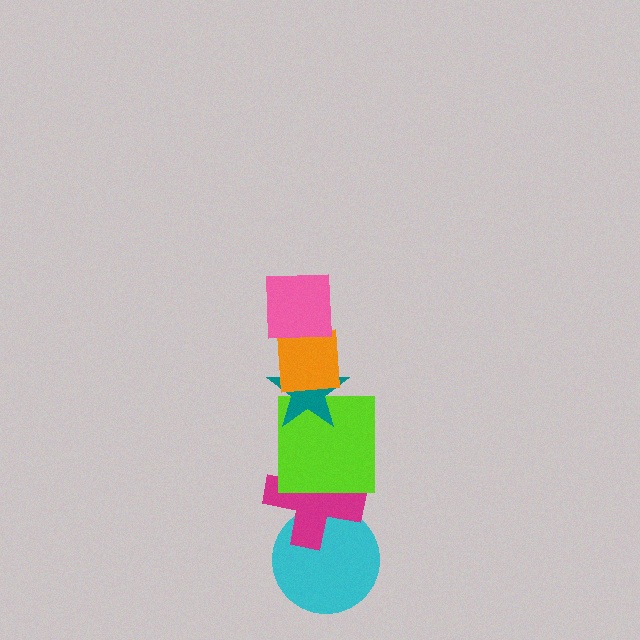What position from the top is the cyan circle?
The cyan circle is 6th from the top.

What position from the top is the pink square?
The pink square is 1st from the top.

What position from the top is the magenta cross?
The magenta cross is 5th from the top.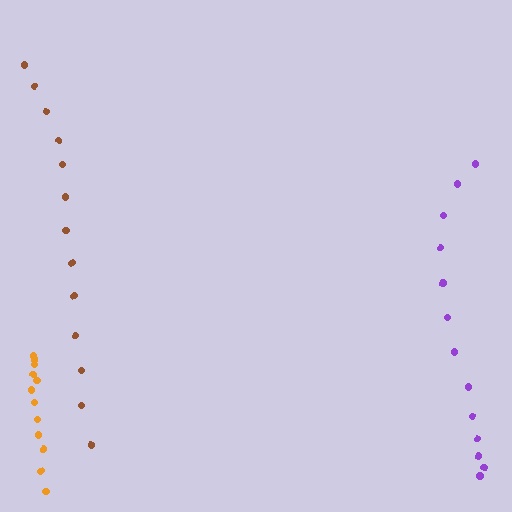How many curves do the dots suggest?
There are 3 distinct paths.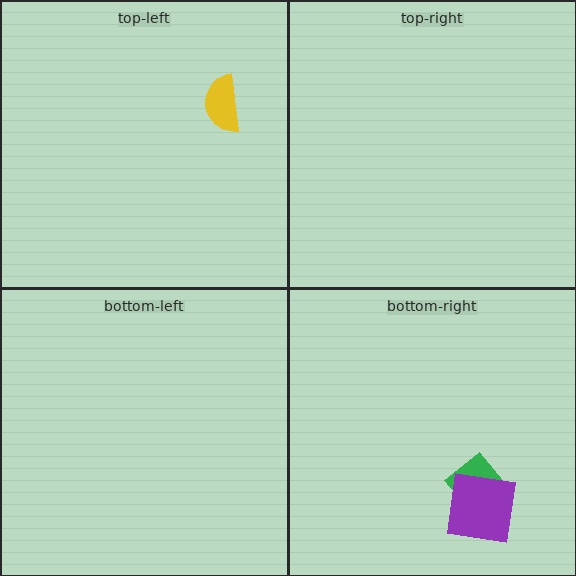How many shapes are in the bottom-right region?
2.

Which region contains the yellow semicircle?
The top-left region.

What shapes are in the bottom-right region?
The green diamond, the purple square.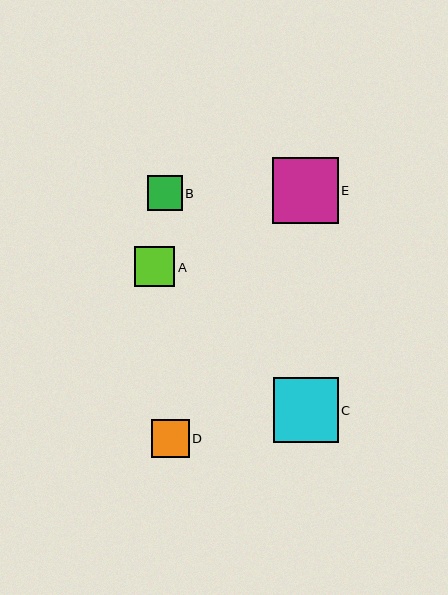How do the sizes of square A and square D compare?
Square A and square D are approximately the same size.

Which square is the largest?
Square E is the largest with a size of approximately 66 pixels.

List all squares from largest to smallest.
From largest to smallest: E, C, A, D, B.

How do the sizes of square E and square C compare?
Square E and square C are approximately the same size.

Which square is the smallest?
Square B is the smallest with a size of approximately 35 pixels.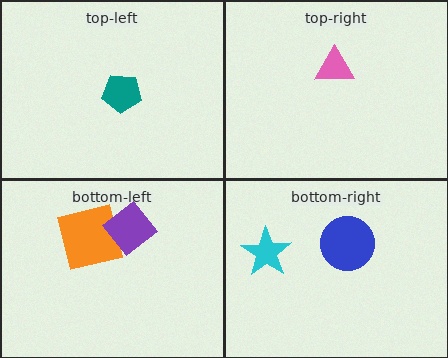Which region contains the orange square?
The bottom-left region.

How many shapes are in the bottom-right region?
2.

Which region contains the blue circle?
The bottom-right region.